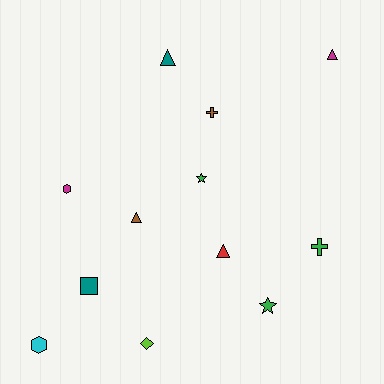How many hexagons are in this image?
There are 2 hexagons.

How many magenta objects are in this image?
There are 2 magenta objects.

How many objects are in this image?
There are 12 objects.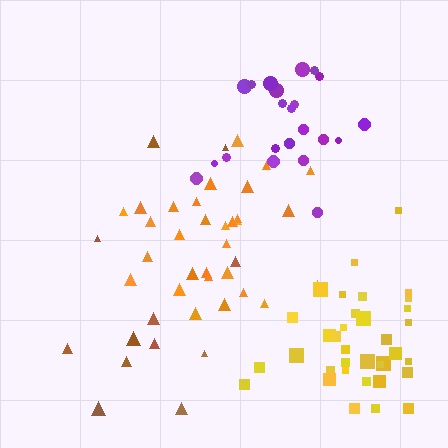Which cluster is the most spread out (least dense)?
Brown.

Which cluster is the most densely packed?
Yellow.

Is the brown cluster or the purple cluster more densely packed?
Purple.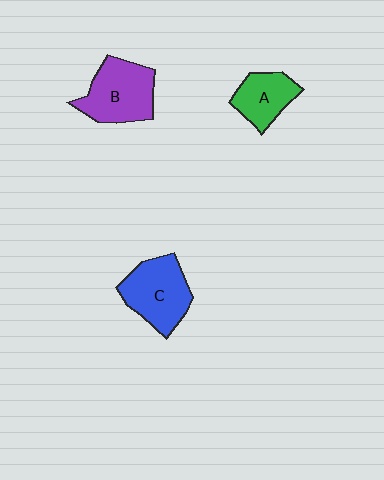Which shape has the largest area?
Shape B (purple).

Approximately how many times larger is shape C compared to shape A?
Approximately 1.5 times.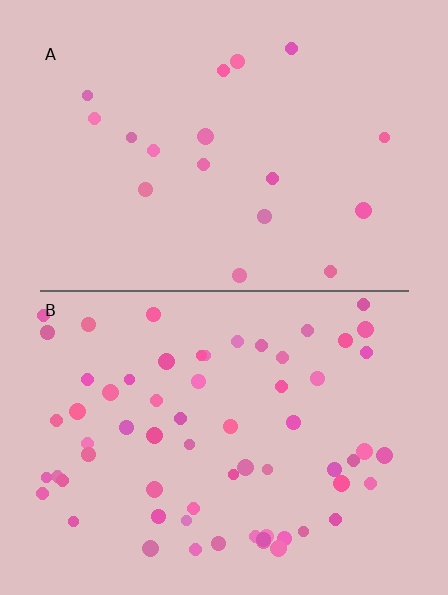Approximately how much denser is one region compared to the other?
Approximately 3.6× — region B over region A.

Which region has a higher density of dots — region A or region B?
B (the bottom).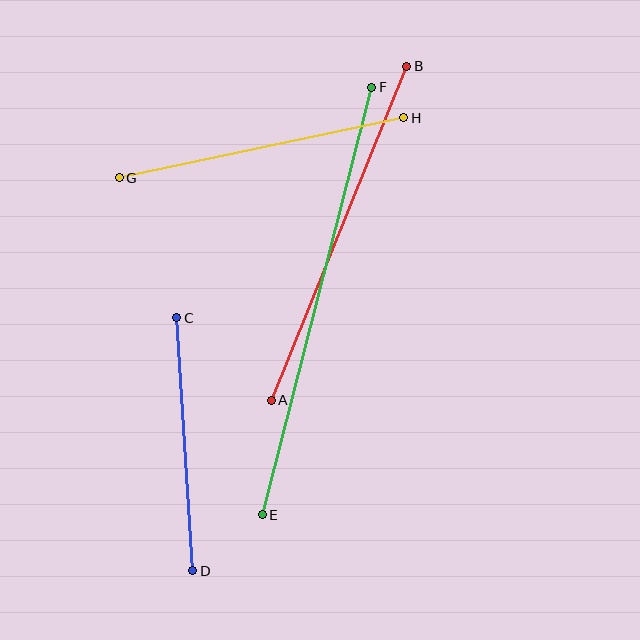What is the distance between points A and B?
The distance is approximately 361 pixels.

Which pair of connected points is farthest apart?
Points E and F are farthest apart.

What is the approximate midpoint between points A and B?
The midpoint is at approximately (339, 233) pixels.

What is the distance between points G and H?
The distance is approximately 291 pixels.